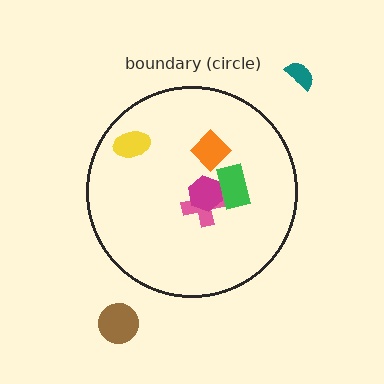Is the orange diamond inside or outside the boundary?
Inside.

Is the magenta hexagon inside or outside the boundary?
Inside.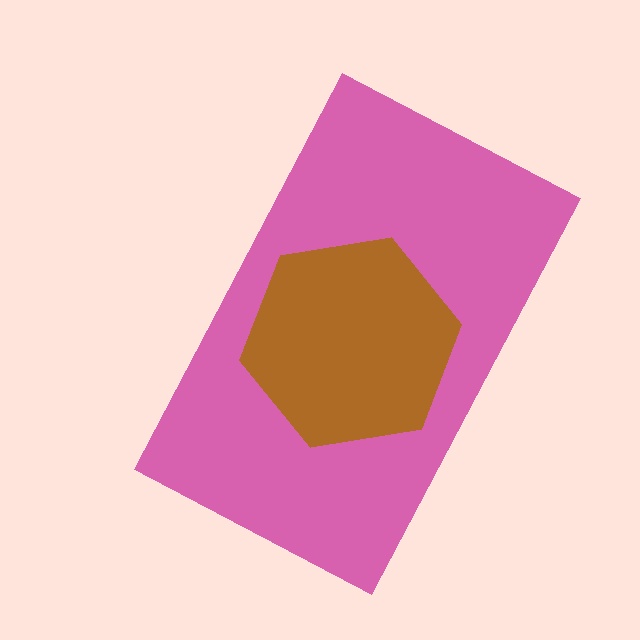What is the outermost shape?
The pink rectangle.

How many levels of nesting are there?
2.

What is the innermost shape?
The brown hexagon.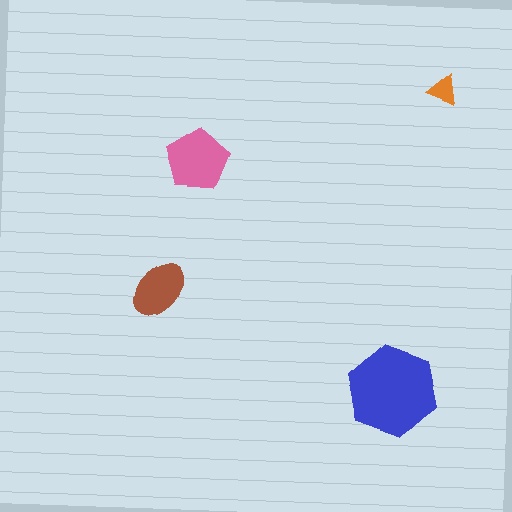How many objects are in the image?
There are 4 objects in the image.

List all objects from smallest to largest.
The orange triangle, the brown ellipse, the pink pentagon, the blue hexagon.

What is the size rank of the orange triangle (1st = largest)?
4th.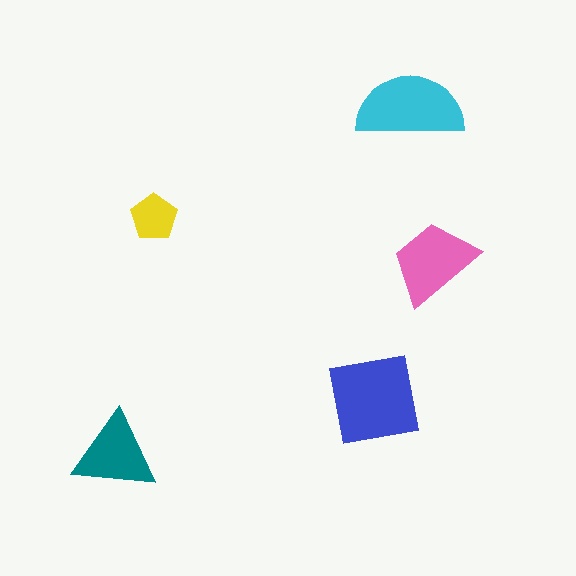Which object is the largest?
The blue square.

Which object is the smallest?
The yellow pentagon.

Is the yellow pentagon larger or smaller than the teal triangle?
Smaller.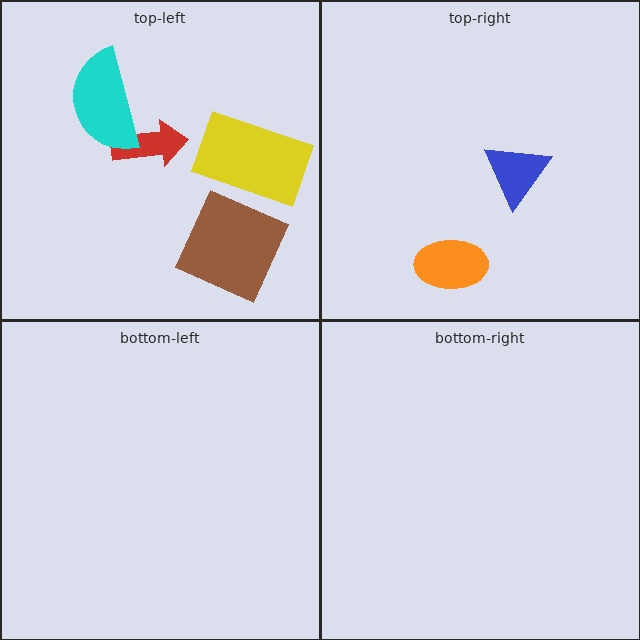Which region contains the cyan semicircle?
The top-left region.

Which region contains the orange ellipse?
The top-right region.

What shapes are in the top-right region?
The orange ellipse, the blue triangle.